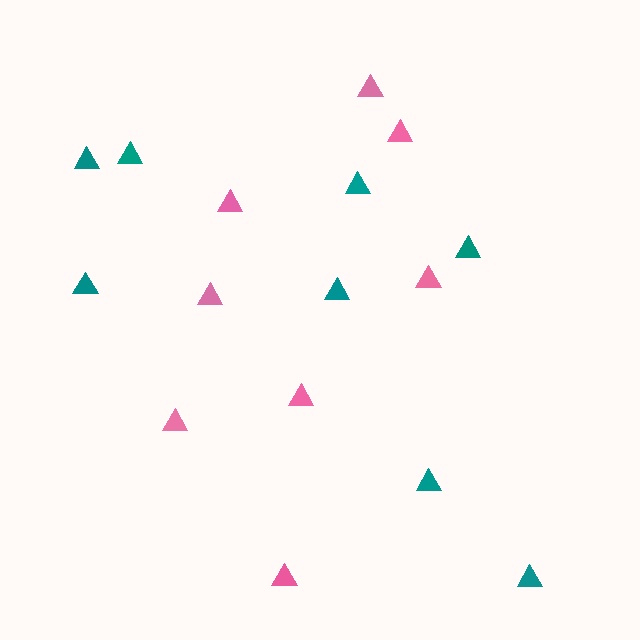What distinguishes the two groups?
There are 2 groups: one group of pink triangles (8) and one group of teal triangles (8).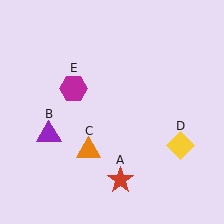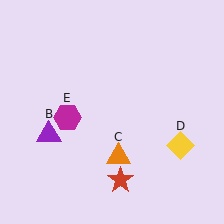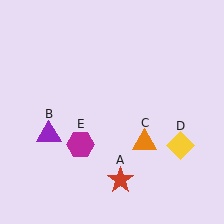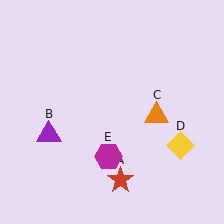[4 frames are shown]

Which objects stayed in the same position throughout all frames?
Red star (object A) and purple triangle (object B) and yellow diamond (object D) remained stationary.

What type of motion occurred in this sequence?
The orange triangle (object C), magenta hexagon (object E) rotated counterclockwise around the center of the scene.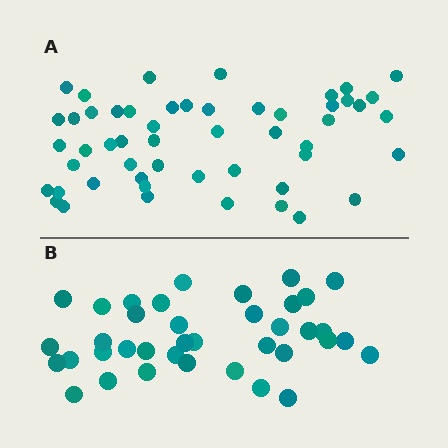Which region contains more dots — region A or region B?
Region A (the top region) has more dots.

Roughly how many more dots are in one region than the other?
Region A has approximately 15 more dots than region B.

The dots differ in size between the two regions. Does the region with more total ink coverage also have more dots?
No. Region B has more total ink coverage because its dots are larger, but region A actually contains more individual dots. Total area can be misleading — the number of items is what matters here.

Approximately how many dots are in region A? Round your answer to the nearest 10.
About 50 dots. (The exact count is 52, which rounds to 50.)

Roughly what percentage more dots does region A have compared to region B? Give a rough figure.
About 35% more.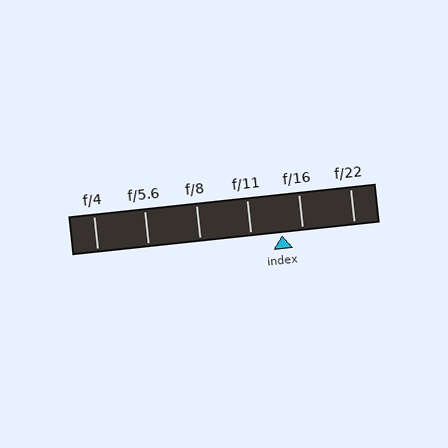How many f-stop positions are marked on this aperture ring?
There are 6 f-stop positions marked.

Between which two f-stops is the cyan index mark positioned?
The index mark is between f/11 and f/16.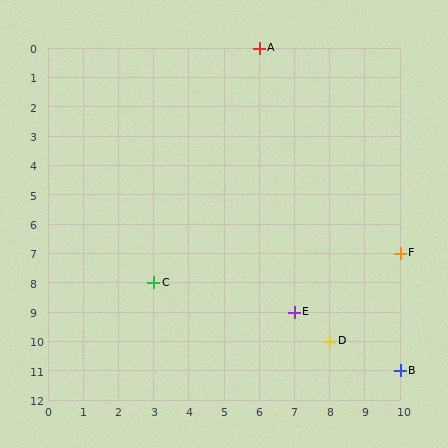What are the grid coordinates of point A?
Point A is at grid coordinates (6, 0).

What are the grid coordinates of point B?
Point B is at grid coordinates (10, 11).